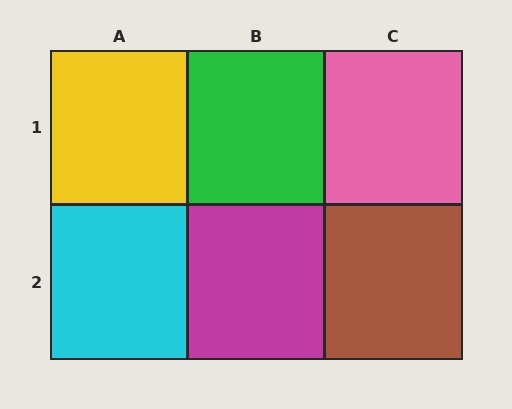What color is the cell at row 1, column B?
Green.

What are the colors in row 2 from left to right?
Cyan, magenta, brown.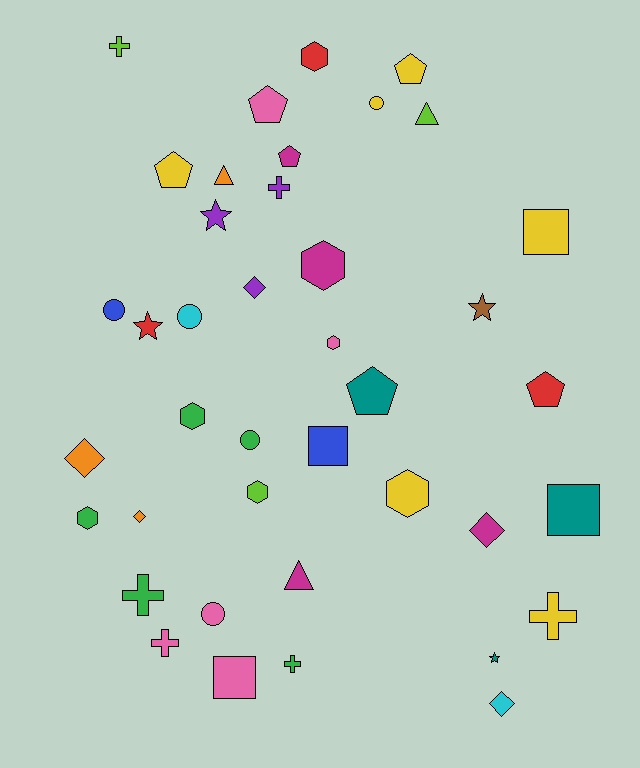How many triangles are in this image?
There are 3 triangles.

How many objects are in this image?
There are 40 objects.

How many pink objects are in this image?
There are 5 pink objects.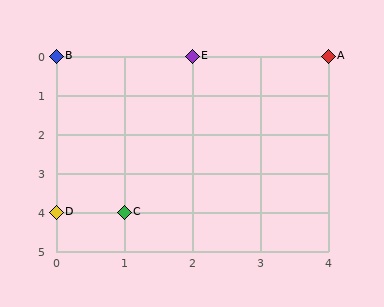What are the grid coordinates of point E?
Point E is at grid coordinates (2, 0).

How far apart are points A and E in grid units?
Points A and E are 2 columns apart.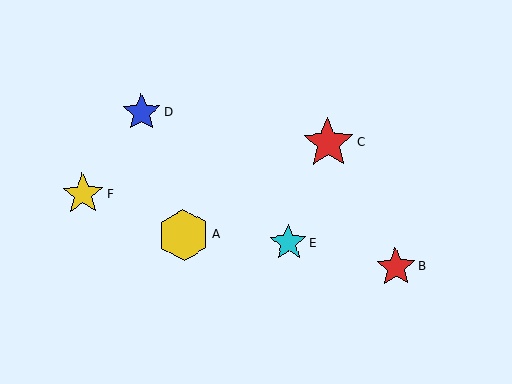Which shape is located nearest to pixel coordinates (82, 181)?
The yellow star (labeled F) at (83, 194) is nearest to that location.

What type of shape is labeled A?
Shape A is a yellow hexagon.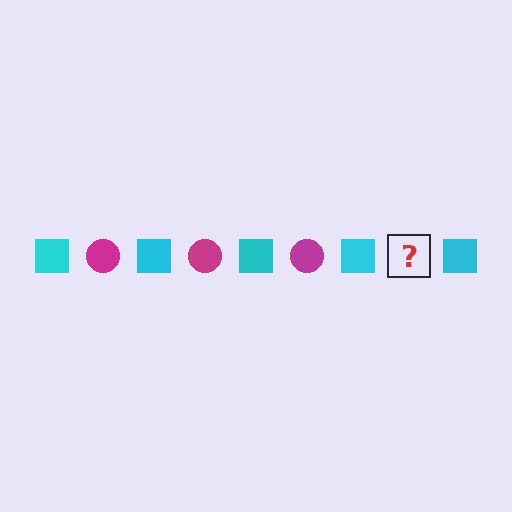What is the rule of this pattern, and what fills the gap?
The rule is that the pattern alternates between cyan square and magenta circle. The gap should be filled with a magenta circle.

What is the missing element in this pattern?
The missing element is a magenta circle.